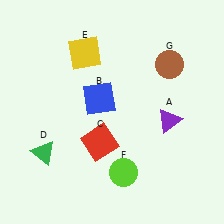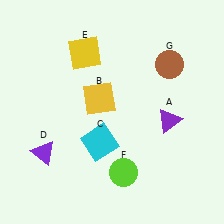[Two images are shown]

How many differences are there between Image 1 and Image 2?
There are 3 differences between the two images.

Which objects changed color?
B changed from blue to yellow. C changed from red to cyan. D changed from green to purple.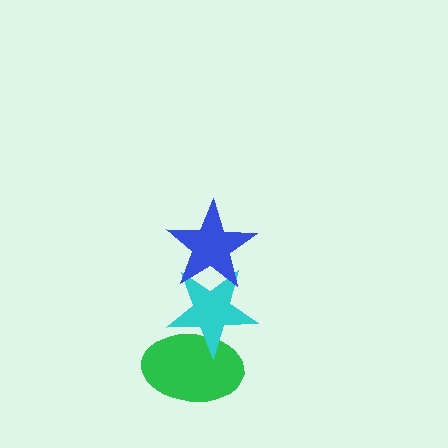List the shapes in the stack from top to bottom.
From top to bottom: the blue star, the cyan star, the green ellipse.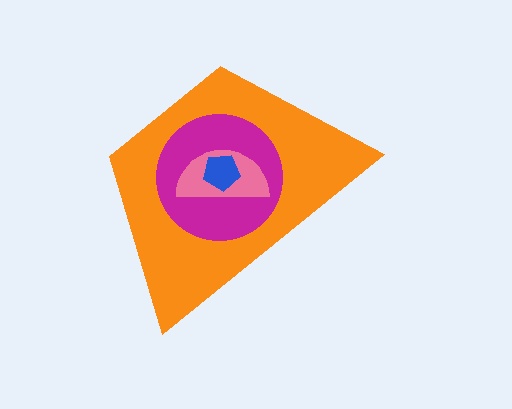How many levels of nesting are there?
4.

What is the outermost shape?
The orange trapezoid.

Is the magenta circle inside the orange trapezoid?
Yes.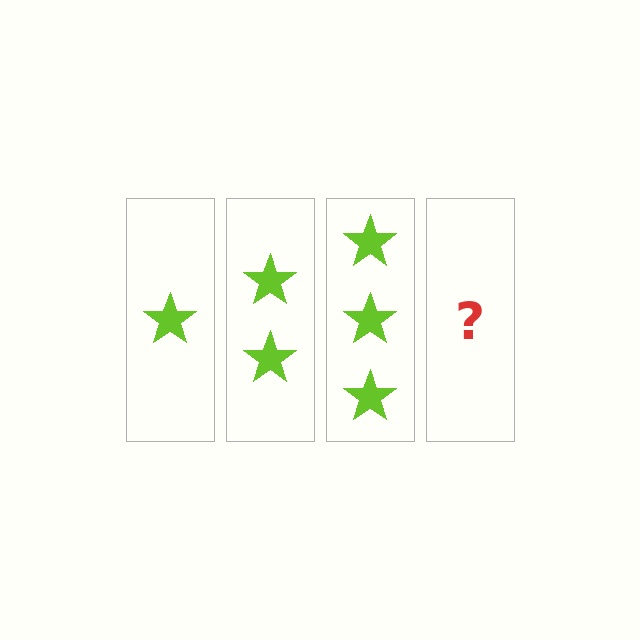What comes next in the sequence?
The next element should be 4 stars.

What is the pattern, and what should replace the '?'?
The pattern is that each step adds one more star. The '?' should be 4 stars.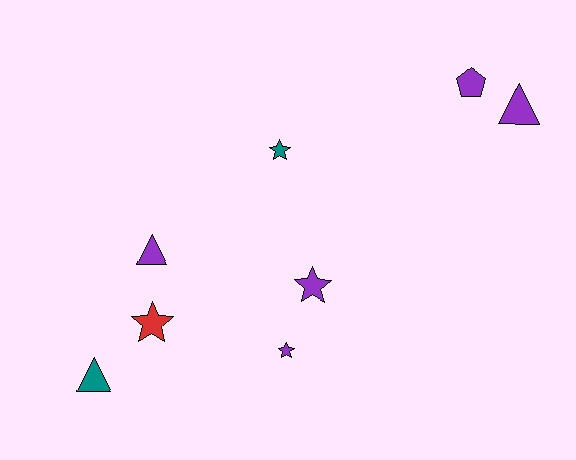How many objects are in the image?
There are 8 objects.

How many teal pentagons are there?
There are no teal pentagons.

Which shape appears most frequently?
Star, with 4 objects.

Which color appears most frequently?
Purple, with 5 objects.